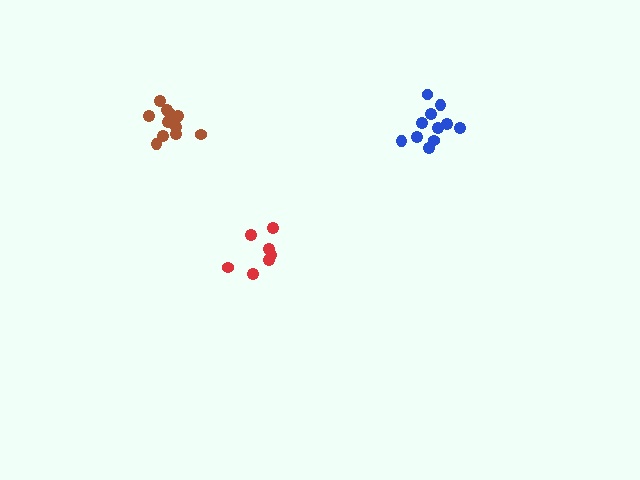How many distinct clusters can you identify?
There are 3 distinct clusters.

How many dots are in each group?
Group 1: 12 dots, Group 2: 7 dots, Group 3: 11 dots (30 total).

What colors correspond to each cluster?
The clusters are colored: brown, red, blue.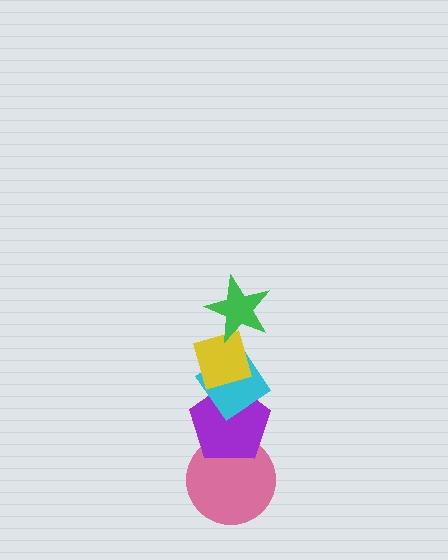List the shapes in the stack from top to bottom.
From top to bottom: the green star, the yellow diamond, the cyan diamond, the purple pentagon, the pink circle.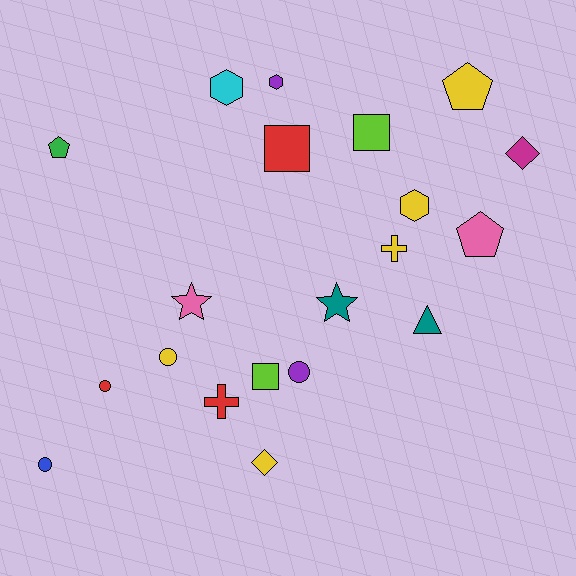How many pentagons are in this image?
There are 3 pentagons.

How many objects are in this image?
There are 20 objects.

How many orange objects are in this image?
There are no orange objects.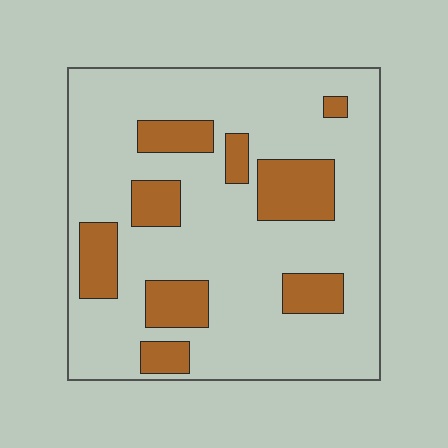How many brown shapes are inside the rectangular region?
9.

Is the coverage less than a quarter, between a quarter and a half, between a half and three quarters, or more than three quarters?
Less than a quarter.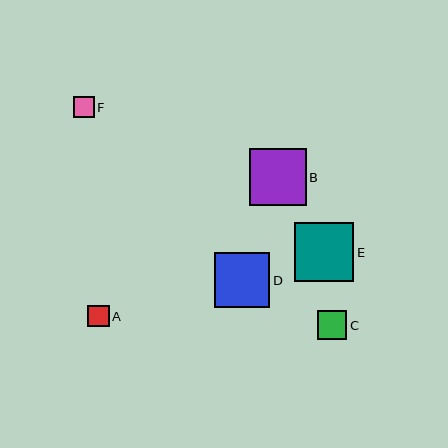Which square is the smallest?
Square F is the smallest with a size of approximately 21 pixels.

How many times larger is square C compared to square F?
Square C is approximately 1.4 times the size of square F.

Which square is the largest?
Square E is the largest with a size of approximately 59 pixels.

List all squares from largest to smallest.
From largest to smallest: E, B, D, C, A, F.